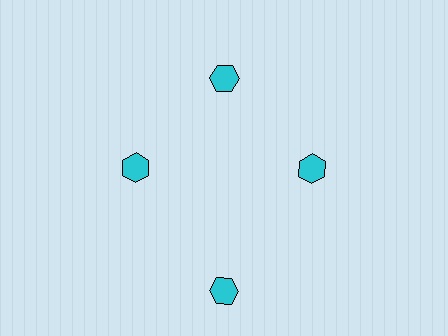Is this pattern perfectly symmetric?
No. The 4 cyan hexagons are arranged in a ring, but one element near the 6 o'clock position is pushed outward from the center, breaking the 4-fold rotational symmetry.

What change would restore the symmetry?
The symmetry would be restored by moving it inward, back onto the ring so that all 4 hexagons sit at equal angles and equal distance from the center.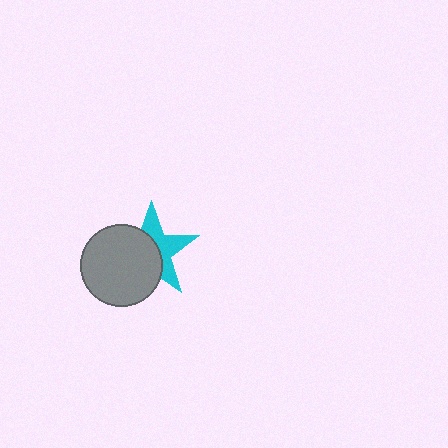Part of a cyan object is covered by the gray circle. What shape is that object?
It is a star.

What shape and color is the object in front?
The object in front is a gray circle.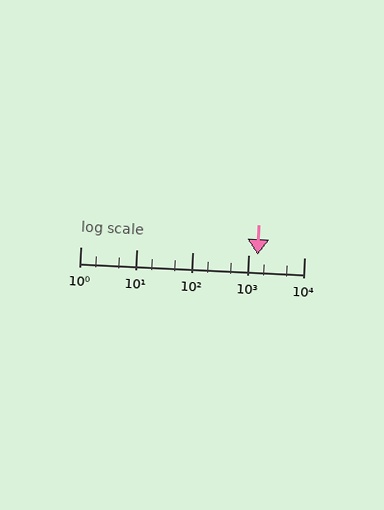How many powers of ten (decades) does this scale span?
The scale spans 4 decades, from 1 to 10000.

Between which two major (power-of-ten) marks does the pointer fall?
The pointer is between 1000 and 10000.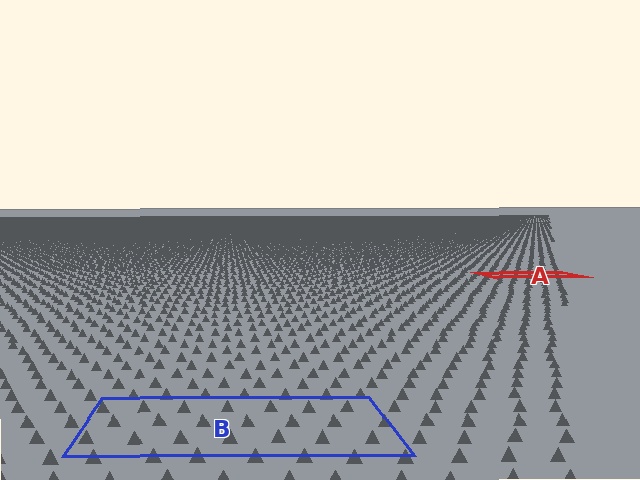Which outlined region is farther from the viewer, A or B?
Region A is farther from the viewer — the texture elements inside it appear smaller and more densely packed.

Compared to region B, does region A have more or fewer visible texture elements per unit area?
Region A has more texture elements per unit area — they are packed more densely because it is farther away.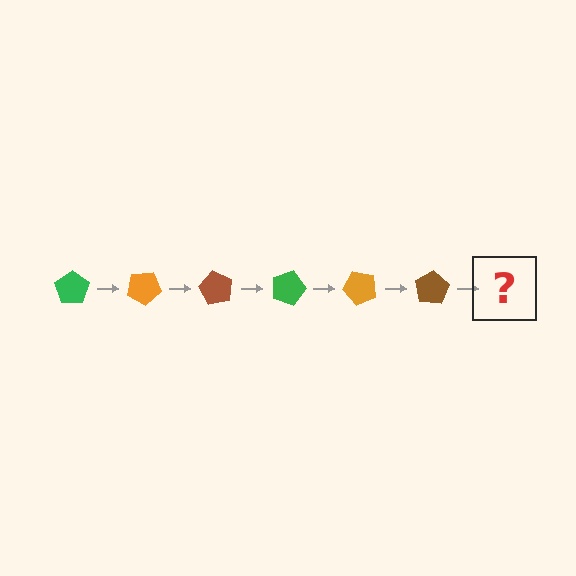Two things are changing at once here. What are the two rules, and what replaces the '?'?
The two rules are that it rotates 30 degrees each step and the color cycles through green, orange, and brown. The '?' should be a green pentagon, rotated 180 degrees from the start.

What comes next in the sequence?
The next element should be a green pentagon, rotated 180 degrees from the start.